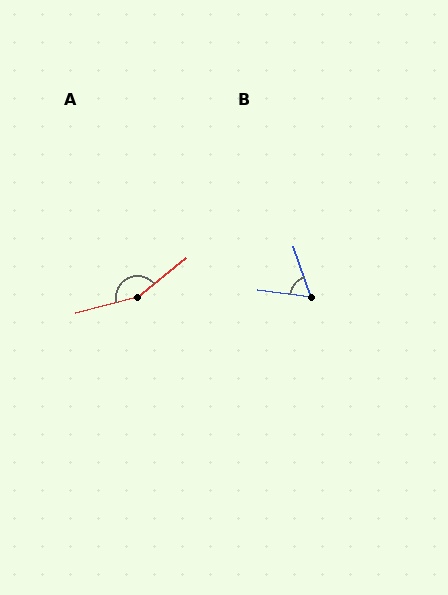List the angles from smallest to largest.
B (64°), A (155°).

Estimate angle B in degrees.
Approximately 64 degrees.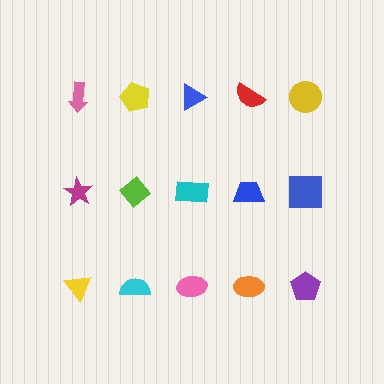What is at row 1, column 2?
A yellow pentagon.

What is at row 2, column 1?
A magenta star.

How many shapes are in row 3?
5 shapes.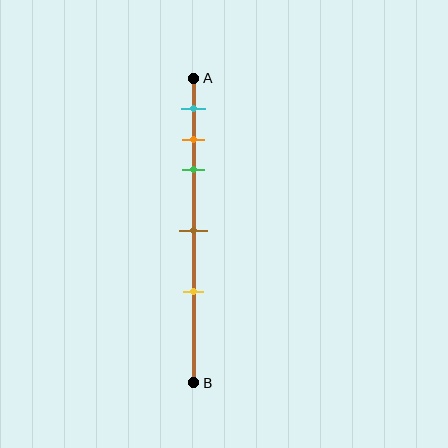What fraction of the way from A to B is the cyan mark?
The cyan mark is approximately 10% (0.1) of the way from A to B.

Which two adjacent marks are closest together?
The orange and green marks are the closest adjacent pair.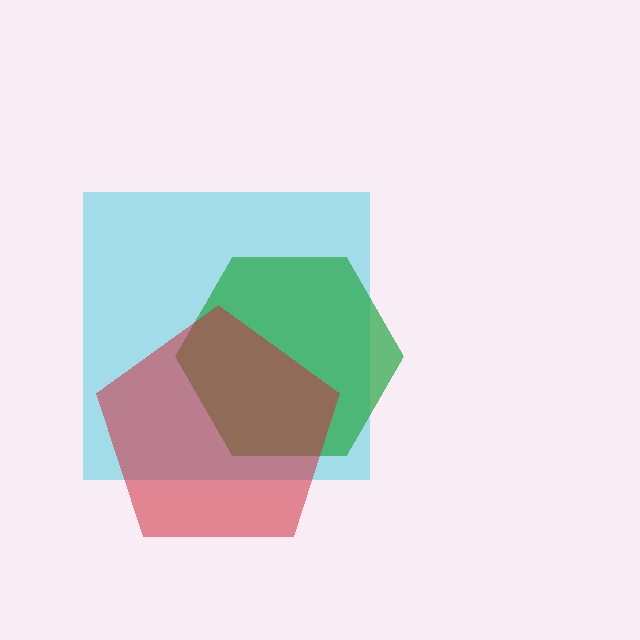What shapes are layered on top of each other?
The layered shapes are: a cyan square, a green hexagon, a red pentagon.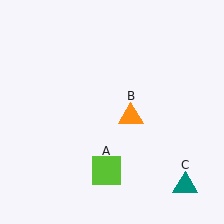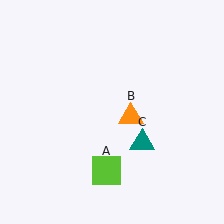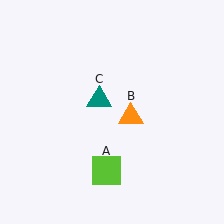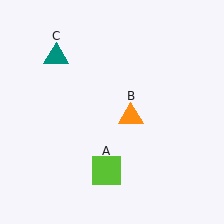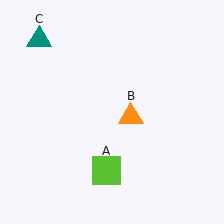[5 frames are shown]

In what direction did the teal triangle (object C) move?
The teal triangle (object C) moved up and to the left.